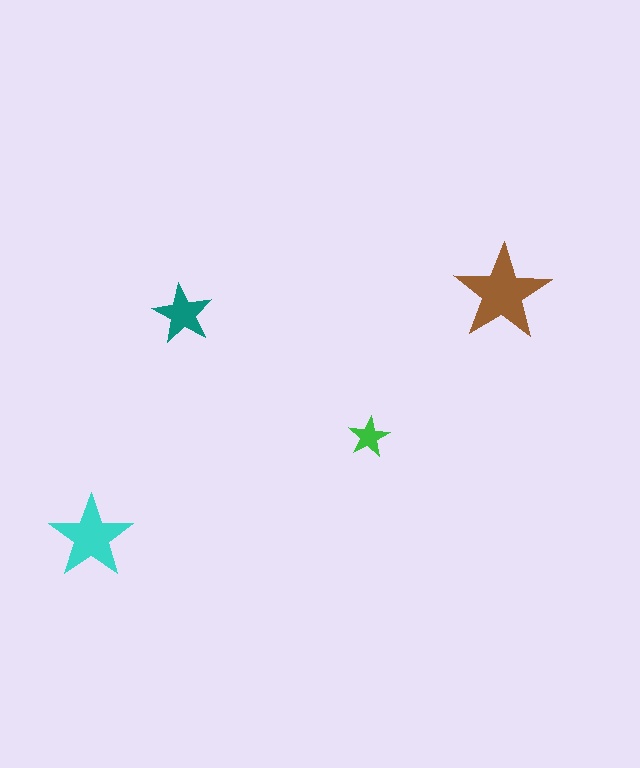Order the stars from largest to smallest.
the brown one, the cyan one, the teal one, the green one.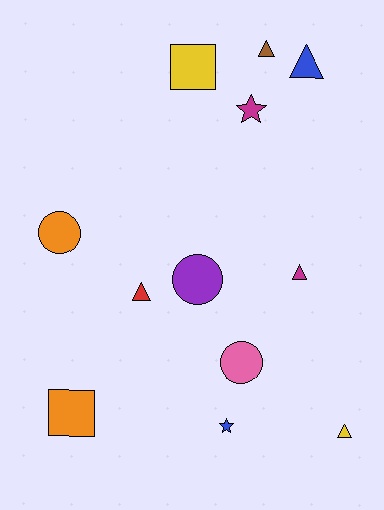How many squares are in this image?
There are 2 squares.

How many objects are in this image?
There are 12 objects.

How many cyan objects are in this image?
There are no cyan objects.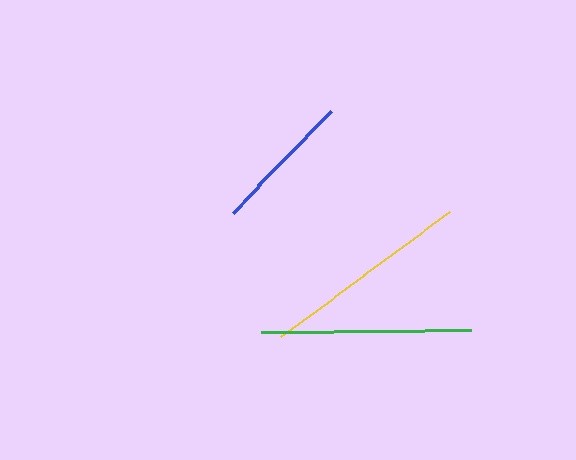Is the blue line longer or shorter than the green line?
The green line is longer than the blue line.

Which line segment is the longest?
The yellow line is the longest at approximately 210 pixels.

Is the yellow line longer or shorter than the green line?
The yellow line is longer than the green line.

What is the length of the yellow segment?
The yellow segment is approximately 210 pixels long.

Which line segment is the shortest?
The blue line is the shortest at approximately 142 pixels.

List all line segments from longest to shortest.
From longest to shortest: yellow, green, blue.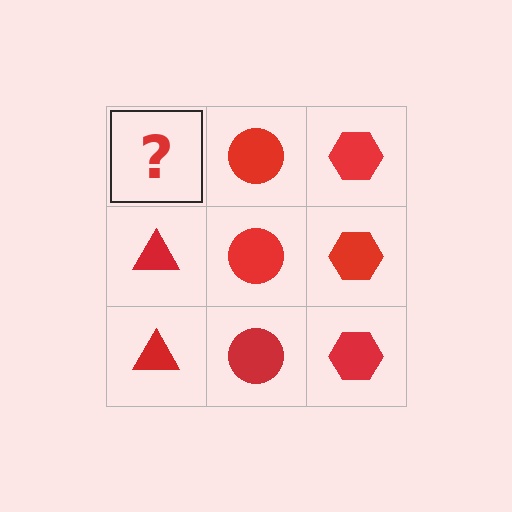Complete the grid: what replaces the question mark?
The question mark should be replaced with a red triangle.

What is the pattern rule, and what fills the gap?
The rule is that each column has a consistent shape. The gap should be filled with a red triangle.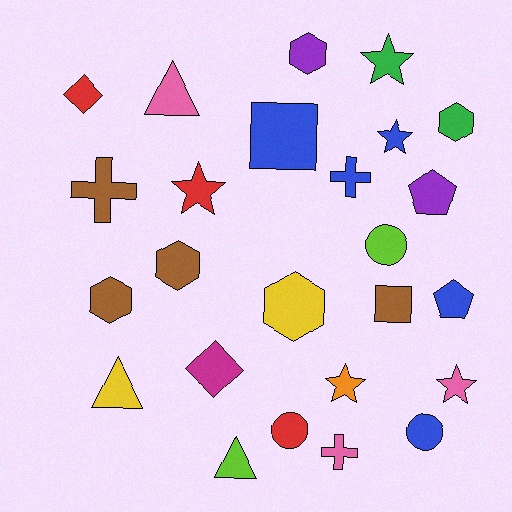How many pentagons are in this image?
There are 2 pentagons.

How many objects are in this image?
There are 25 objects.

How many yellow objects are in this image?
There are 2 yellow objects.